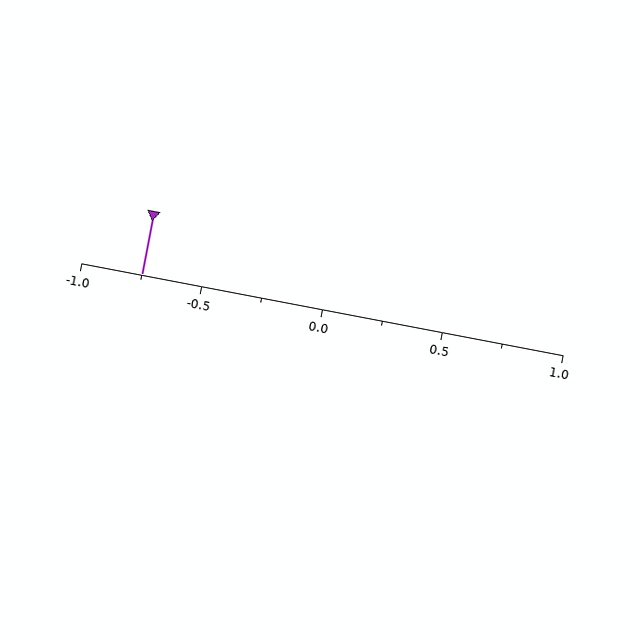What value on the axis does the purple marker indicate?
The marker indicates approximately -0.75.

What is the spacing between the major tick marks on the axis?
The major ticks are spaced 0.5 apart.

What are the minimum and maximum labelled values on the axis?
The axis runs from -1.0 to 1.0.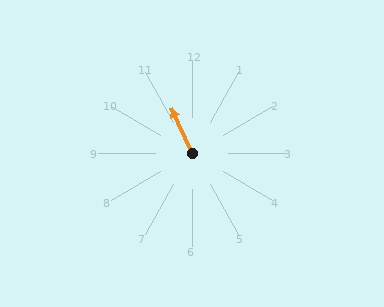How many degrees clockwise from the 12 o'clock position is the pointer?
Approximately 335 degrees.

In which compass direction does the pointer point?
Northwest.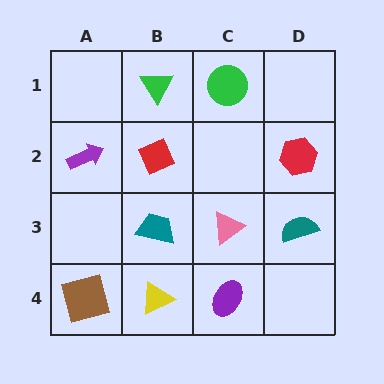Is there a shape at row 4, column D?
No, that cell is empty.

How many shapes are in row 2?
3 shapes.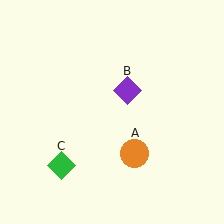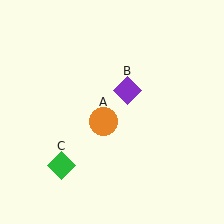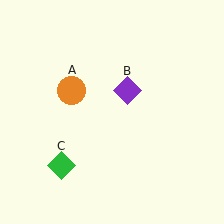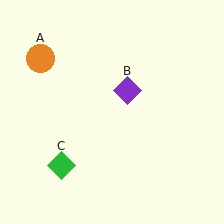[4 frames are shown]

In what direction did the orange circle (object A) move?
The orange circle (object A) moved up and to the left.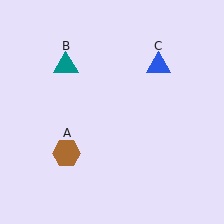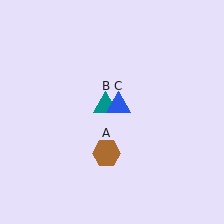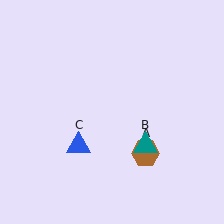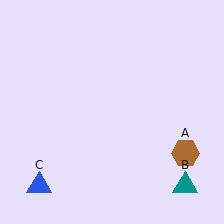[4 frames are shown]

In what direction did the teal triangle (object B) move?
The teal triangle (object B) moved down and to the right.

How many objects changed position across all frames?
3 objects changed position: brown hexagon (object A), teal triangle (object B), blue triangle (object C).